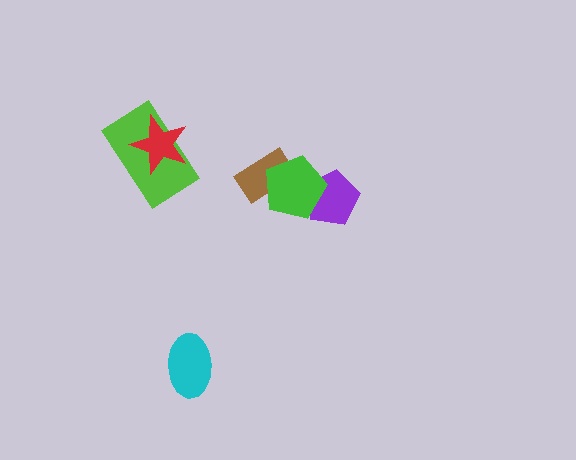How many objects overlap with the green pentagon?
2 objects overlap with the green pentagon.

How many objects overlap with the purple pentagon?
1 object overlaps with the purple pentagon.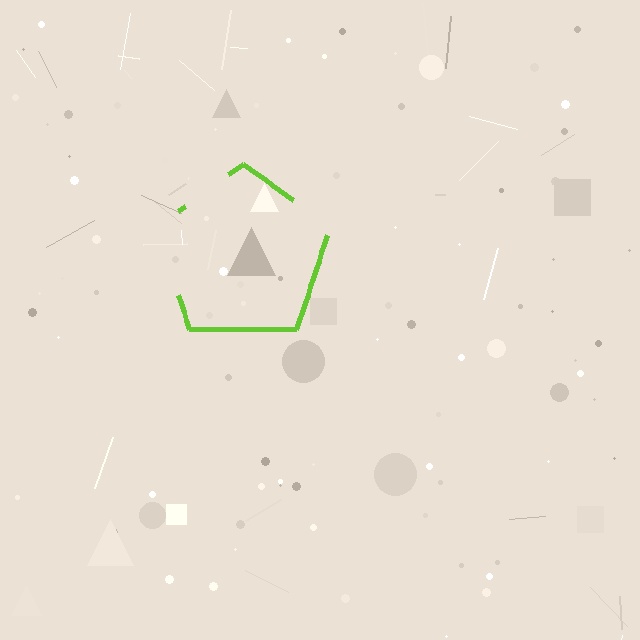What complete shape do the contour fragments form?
The contour fragments form a pentagon.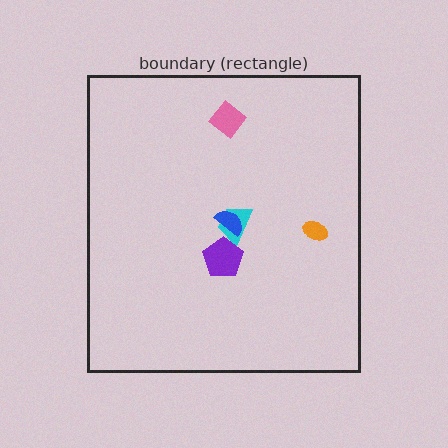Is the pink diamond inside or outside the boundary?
Inside.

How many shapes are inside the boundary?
5 inside, 0 outside.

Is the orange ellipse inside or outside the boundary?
Inside.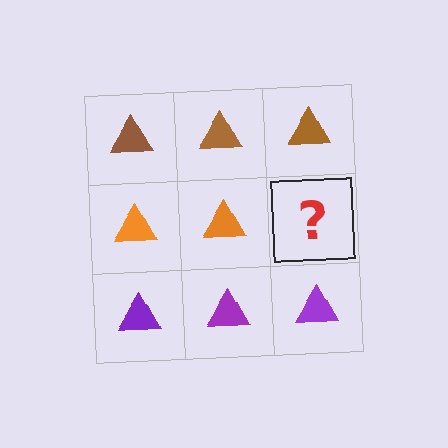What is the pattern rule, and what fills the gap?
The rule is that each row has a consistent color. The gap should be filled with an orange triangle.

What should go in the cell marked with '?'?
The missing cell should contain an orange triangle.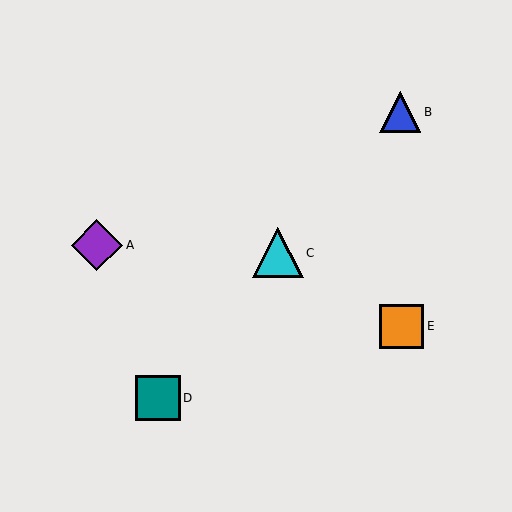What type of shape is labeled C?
Shape C is a cyan triangle.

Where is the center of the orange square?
The center of the orange square is at (402, 326).